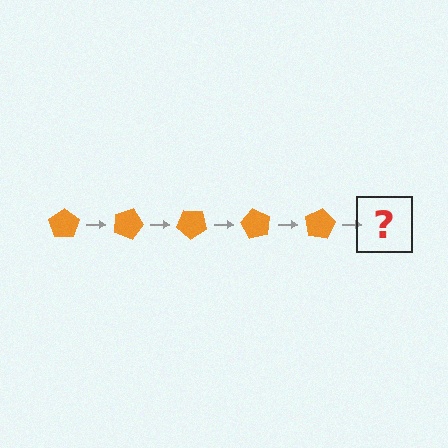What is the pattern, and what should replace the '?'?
The pattern is that the pentagon rotates 20 degrees each step. The '?' should be an orange pentagon rotated 100 degrees.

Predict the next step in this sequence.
The next step is an orange pentagon rotated 100 degrees.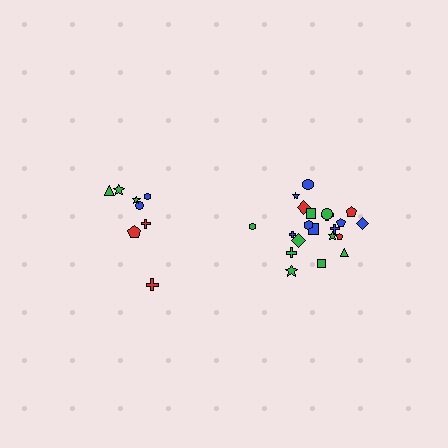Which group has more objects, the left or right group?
The right group.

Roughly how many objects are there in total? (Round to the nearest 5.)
Roughly 30 objects in total.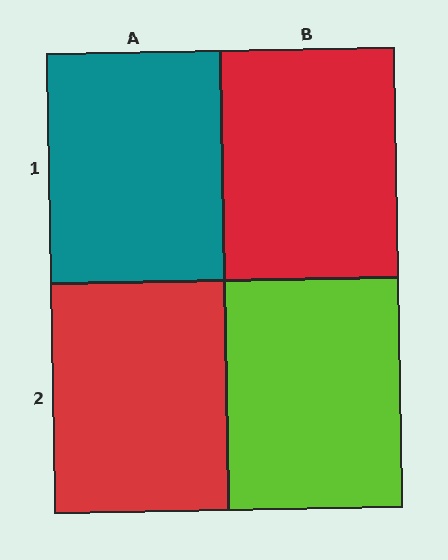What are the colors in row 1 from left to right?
Teal, red.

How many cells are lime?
1 cell is lime.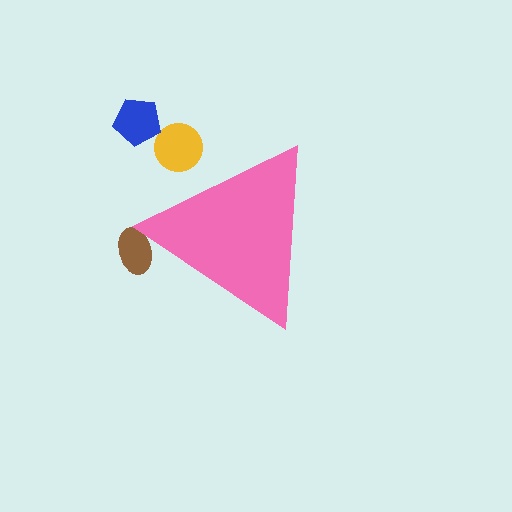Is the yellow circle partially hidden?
Yes, the yellow circle is partially hidden behind the pink triangle.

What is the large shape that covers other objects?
A pink triangle.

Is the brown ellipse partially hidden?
Yes, the brown ellipse is partially hidden behind the pink triangle.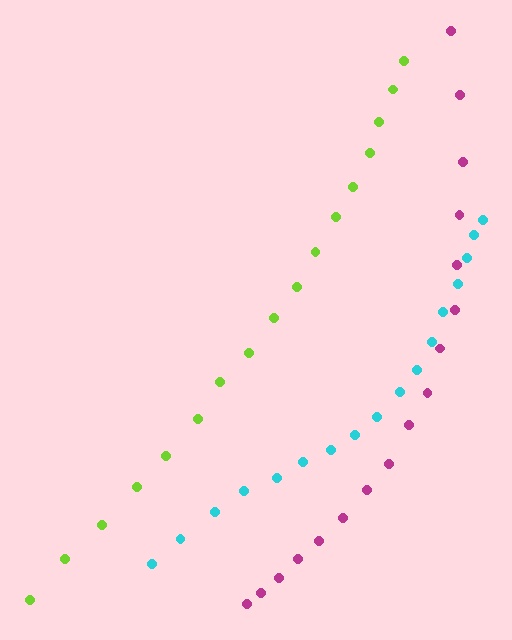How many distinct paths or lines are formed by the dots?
There are 3 distinct paths.